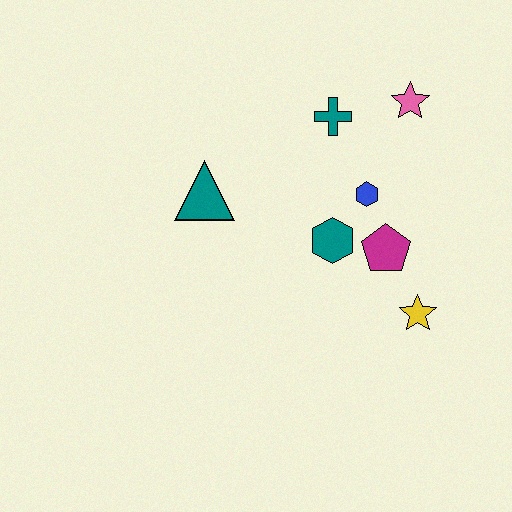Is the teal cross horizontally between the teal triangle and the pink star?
Yes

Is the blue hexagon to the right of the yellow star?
No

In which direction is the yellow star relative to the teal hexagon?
The yellow star is to the right of the teal hexagon.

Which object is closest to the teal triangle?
The teal hexagon is closest to the teal triangle.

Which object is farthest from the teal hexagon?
The pink star is farthest from the teal hexagon.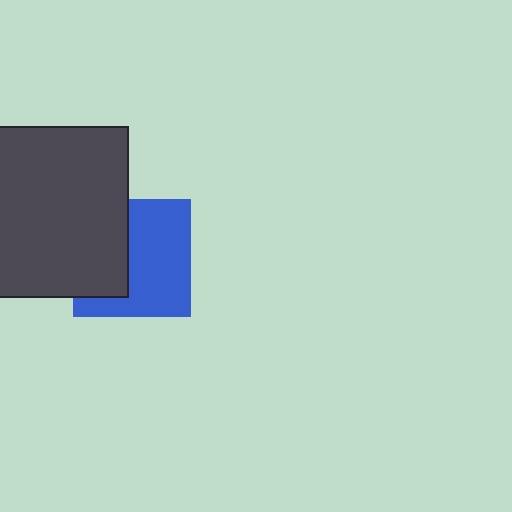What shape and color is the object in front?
The object in front is a dark gray rectangle.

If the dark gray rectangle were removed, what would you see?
You would see the complete blue square.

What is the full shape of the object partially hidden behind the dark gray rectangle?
The partially hidden object is a blue square.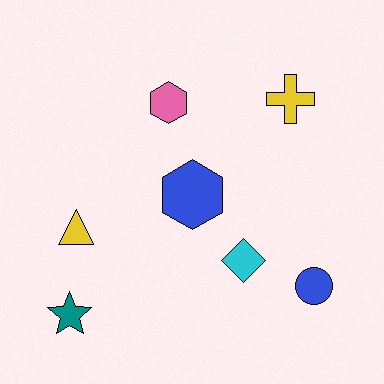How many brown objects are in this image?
There are no brown objects.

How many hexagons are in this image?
There are 2 hexagons.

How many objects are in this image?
There are 7 objects.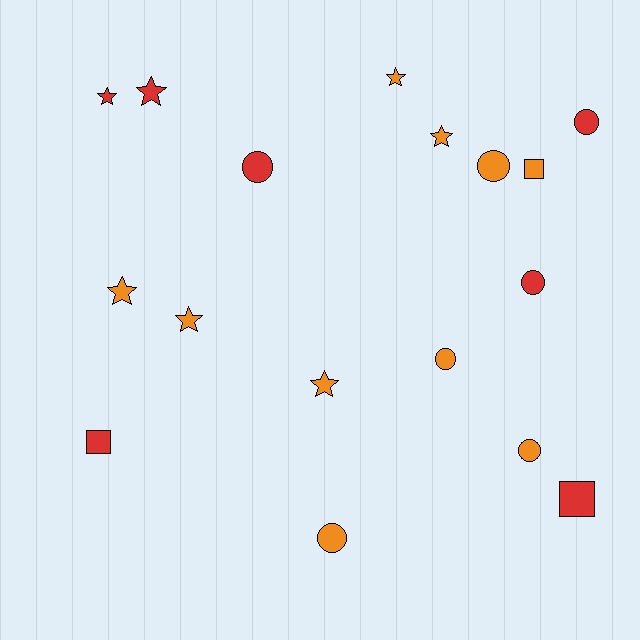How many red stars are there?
There are 2 red stars.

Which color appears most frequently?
Orange, with 10 objects.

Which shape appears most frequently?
Circle, with 7 objects.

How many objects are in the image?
There are 17 objects.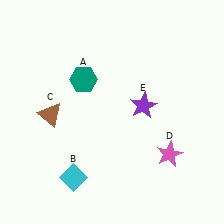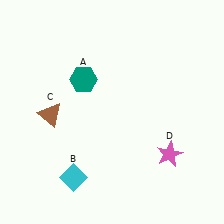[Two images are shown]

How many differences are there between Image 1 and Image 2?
There is 1 difference between the two images.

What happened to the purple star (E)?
The purple star (E) was removed in Image 2. It was in the top-right area of Image 1.